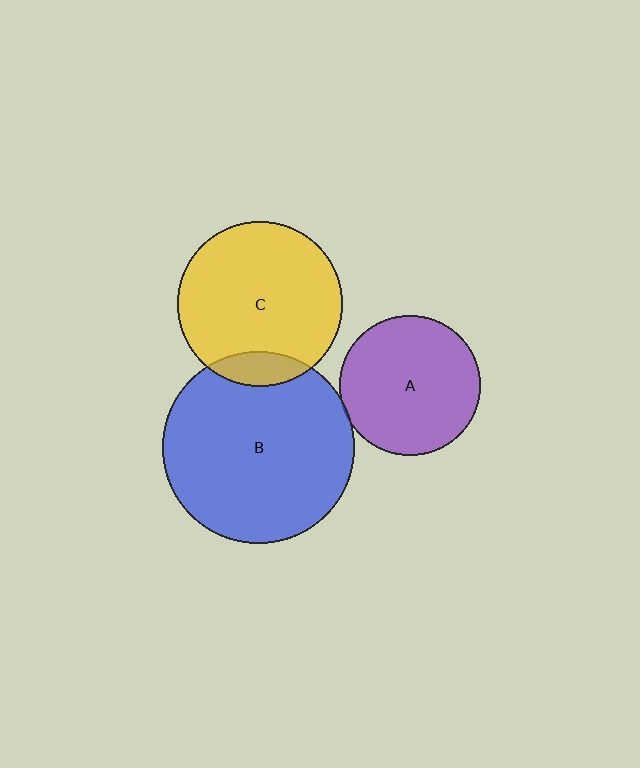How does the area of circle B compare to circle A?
Approximately 1.9 times.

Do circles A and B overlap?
Yes.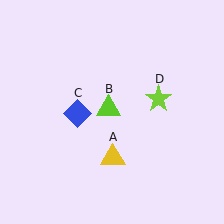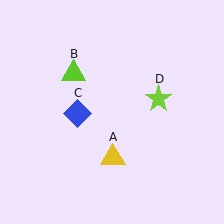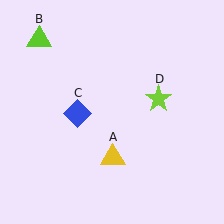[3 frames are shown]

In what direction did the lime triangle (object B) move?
The lime triangle (object B) moved up and to the left.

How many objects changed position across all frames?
1 object changed position: lime triangle (object B).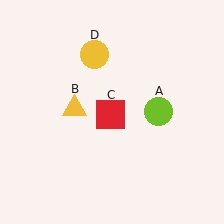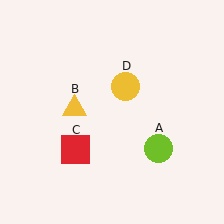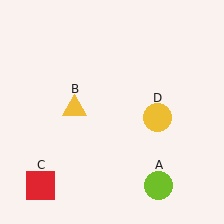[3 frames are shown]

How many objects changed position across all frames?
3 objects changed position: lime circle (object A), red square (object C), yellow circle (object D).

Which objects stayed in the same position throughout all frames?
Yellow triangle (object B) remained stationary.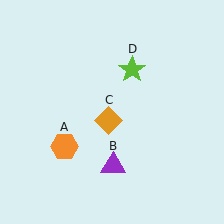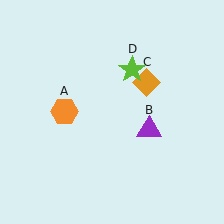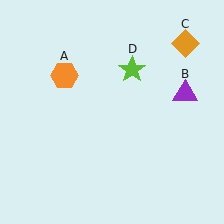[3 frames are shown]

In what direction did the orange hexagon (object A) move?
The orange hexagon (object A) moved up.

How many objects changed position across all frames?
3 objects changed position: orange hexagon (object A), purple triangle (object B), orange diamond (object C).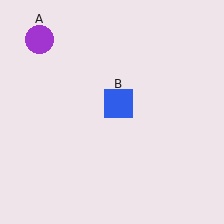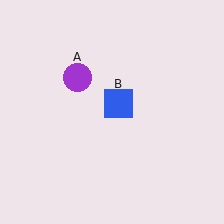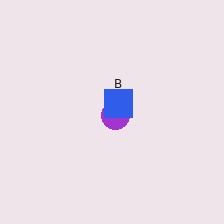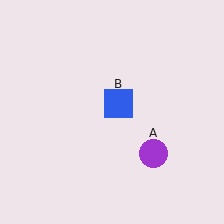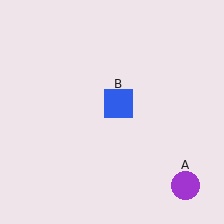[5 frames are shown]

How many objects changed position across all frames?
1 object changed position: purple circle (object A).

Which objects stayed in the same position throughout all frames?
Blue square (object B) remained stationary.